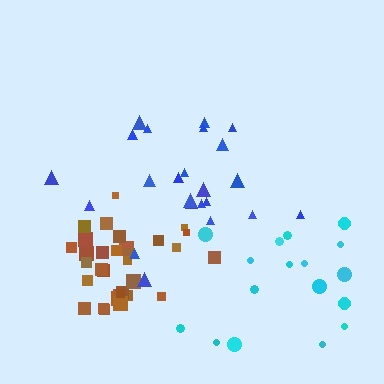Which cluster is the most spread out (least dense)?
Cyan.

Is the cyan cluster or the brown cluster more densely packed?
Brown.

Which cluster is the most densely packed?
Brown.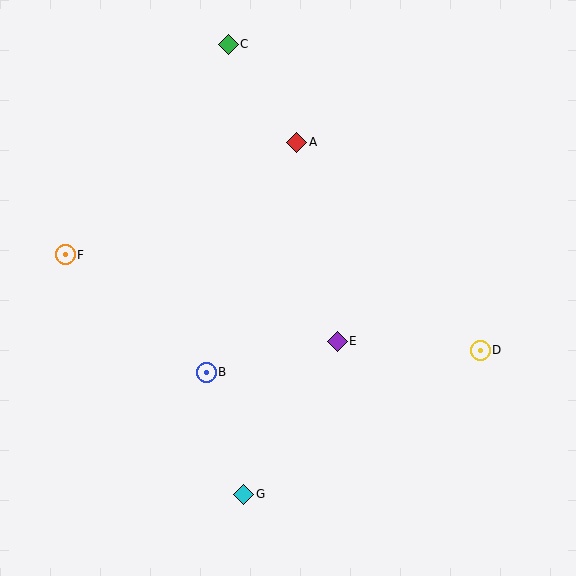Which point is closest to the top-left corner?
Point C is closest to the top-left corner.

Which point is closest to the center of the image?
Point E at (337, 341) is closest to the center.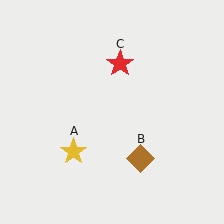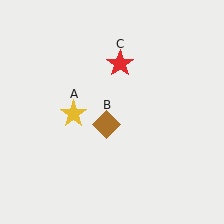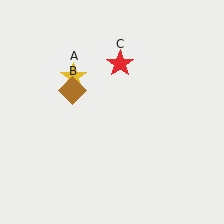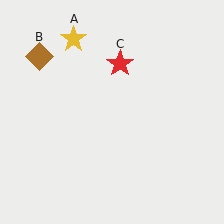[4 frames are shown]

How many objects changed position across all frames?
2 objects changed position: yellow star (object A), brown diamond (object B).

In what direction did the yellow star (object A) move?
The yellow star (object A) moved up.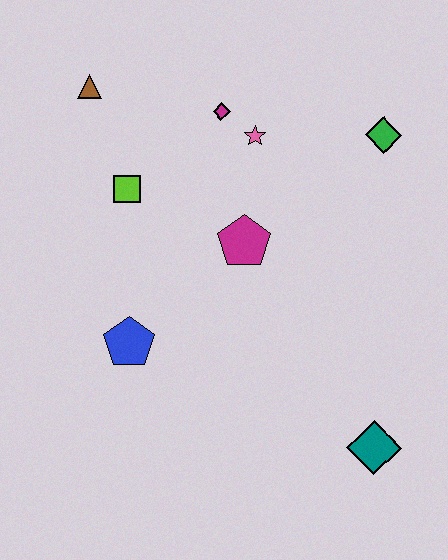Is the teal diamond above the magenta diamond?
No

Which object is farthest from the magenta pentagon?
The teal diamond is farthest from the magenta pentagon.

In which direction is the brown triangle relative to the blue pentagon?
The brown triangle is above the blue pentagon.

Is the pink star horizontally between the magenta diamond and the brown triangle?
No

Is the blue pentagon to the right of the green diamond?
No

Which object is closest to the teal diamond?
The magenta pentagon is closest to the teal diamond.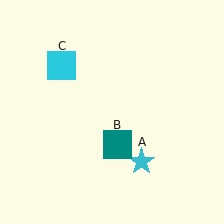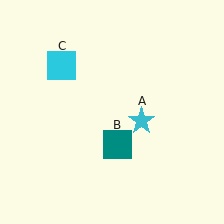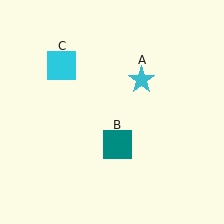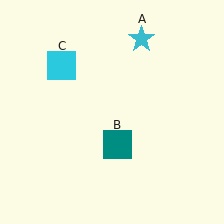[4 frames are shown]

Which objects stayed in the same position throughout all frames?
Teal square (object B) and cyan square (object C) remained stationary.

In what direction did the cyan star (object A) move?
The cyan star (object A) moved up.